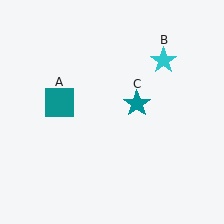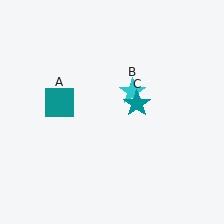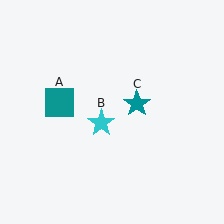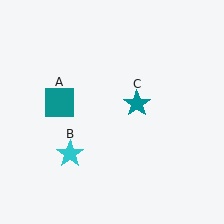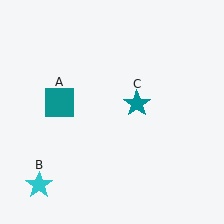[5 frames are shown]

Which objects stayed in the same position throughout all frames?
Teal square (object A) and teal star (object C) remained stationary.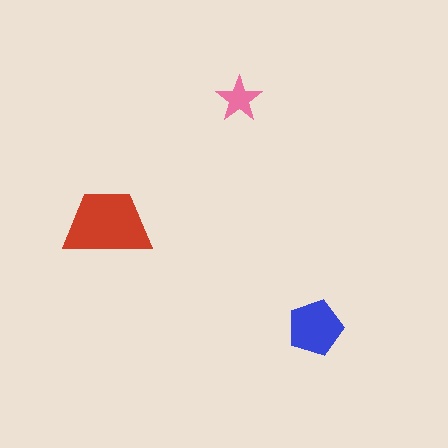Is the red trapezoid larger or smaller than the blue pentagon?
Larger.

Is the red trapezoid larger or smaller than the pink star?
Larger.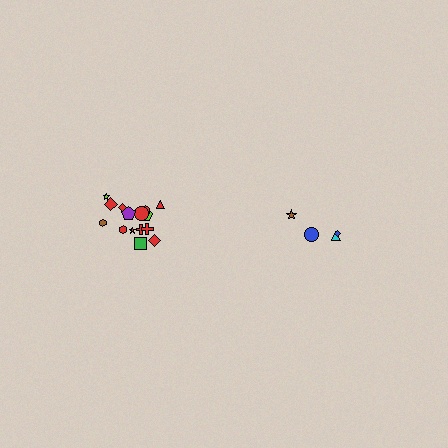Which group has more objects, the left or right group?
The left group.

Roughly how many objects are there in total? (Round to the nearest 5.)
Roughly 20 objects in total.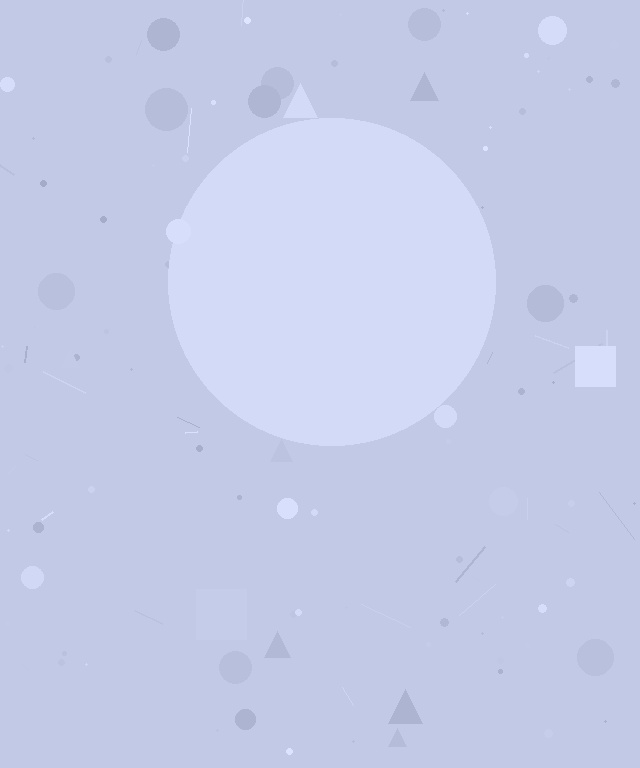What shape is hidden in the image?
A circle is hidden in the image.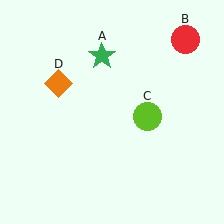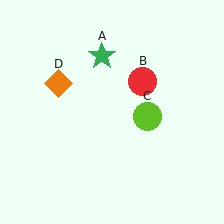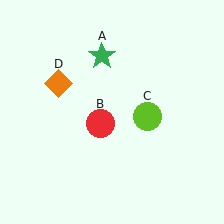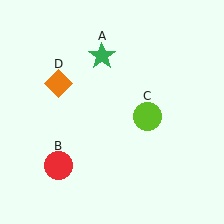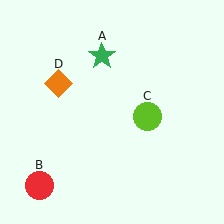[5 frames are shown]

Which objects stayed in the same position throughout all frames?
Green star (object A) and lime circle (object C) and orange diamond (object D) remained stationary.